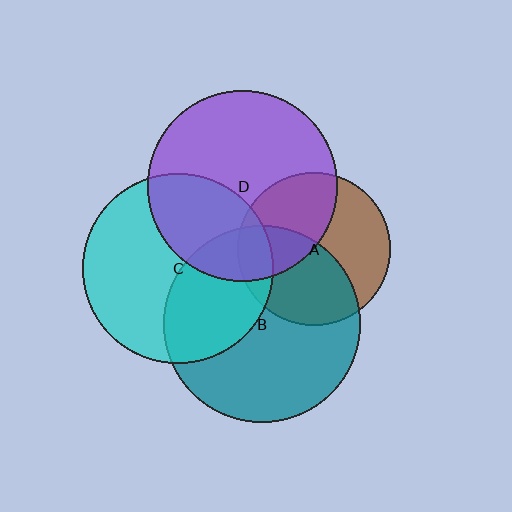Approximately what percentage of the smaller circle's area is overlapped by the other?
Approximately 45%.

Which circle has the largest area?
Circle B (teal).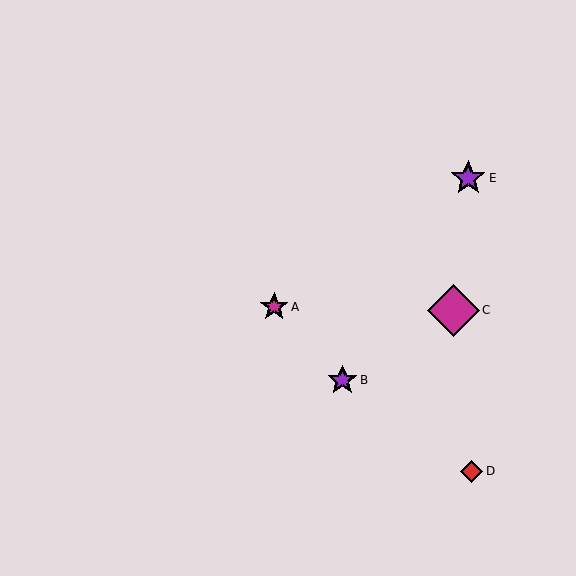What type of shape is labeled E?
Shape E is a purple star.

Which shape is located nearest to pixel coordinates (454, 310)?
The magenta diamond (labeled C) at (453, 310) is nearest to that location.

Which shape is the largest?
The magenta diamond (labeled C) is the largest.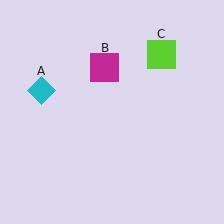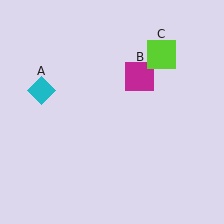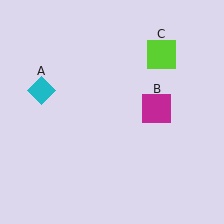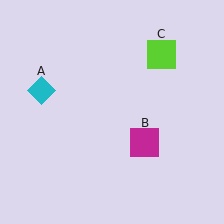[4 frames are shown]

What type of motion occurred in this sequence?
The magenta square (object B) rotated clockwise around the center of the scene.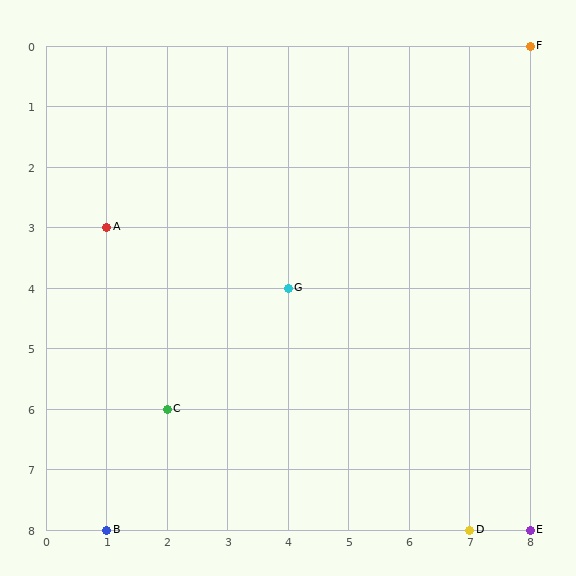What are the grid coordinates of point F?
Point F is at grid coordinates (8, 0).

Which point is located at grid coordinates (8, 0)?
Point F is at (8, 0).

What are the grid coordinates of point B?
Point B is at grid coordinates (1, 8).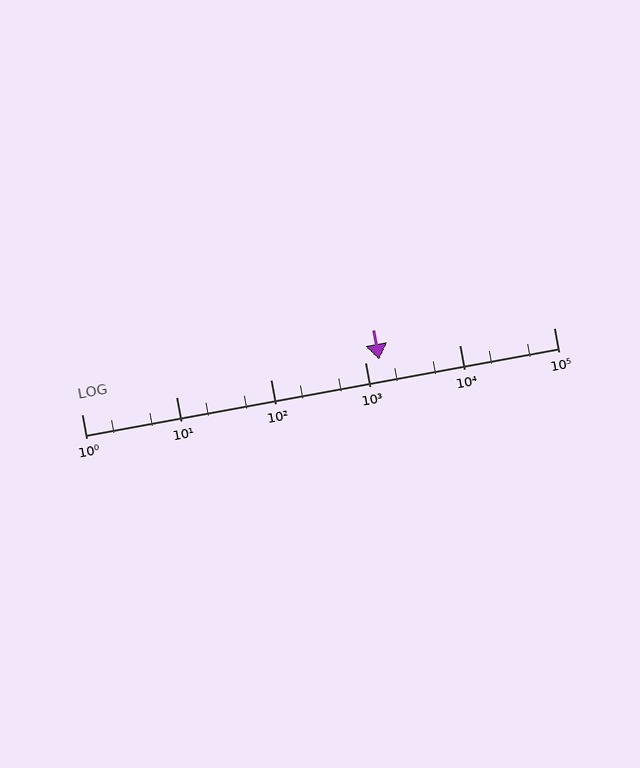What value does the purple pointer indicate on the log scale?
The pointer indicates approximately 1400.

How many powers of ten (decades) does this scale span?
The scale spans 5 decades, from 1 to 100000.